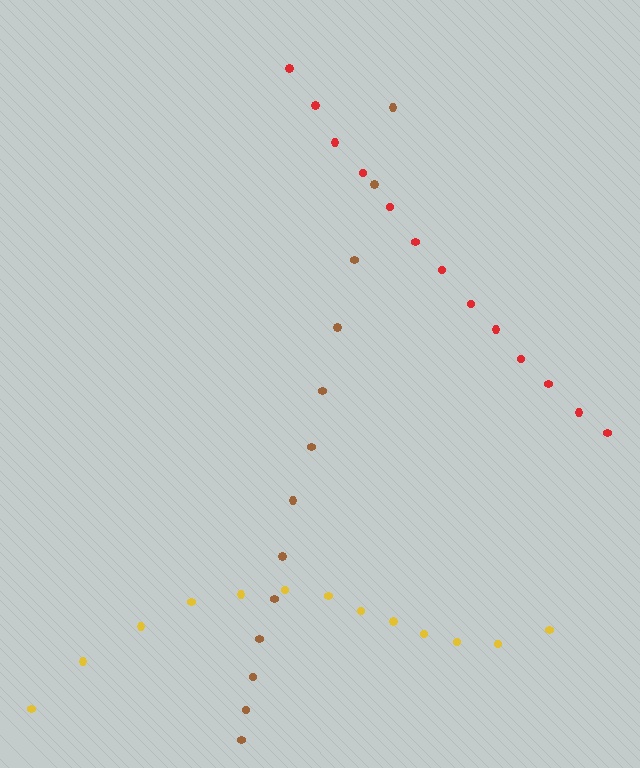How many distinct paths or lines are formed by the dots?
There are 3 distinct paths.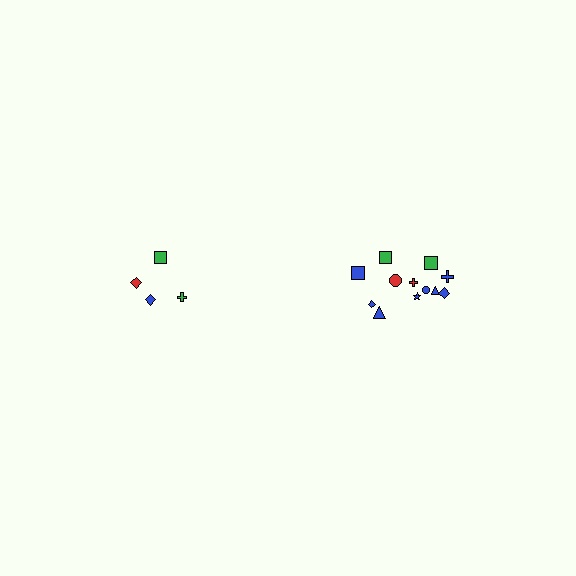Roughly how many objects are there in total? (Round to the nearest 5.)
Roughly 15 objects in total.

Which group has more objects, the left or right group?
The right group.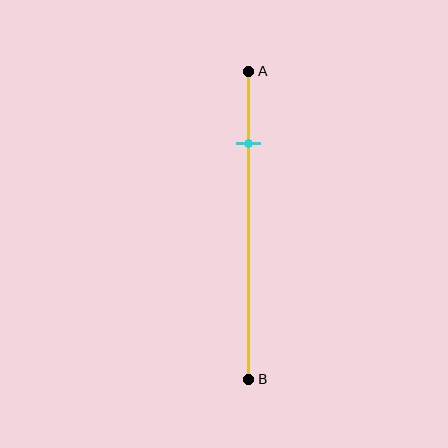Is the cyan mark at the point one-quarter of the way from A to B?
Yes, the mark is approximately at the one-quarter point.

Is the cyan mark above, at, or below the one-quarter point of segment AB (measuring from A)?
The cyan mark is approximately at the one-quarter point of segment AB.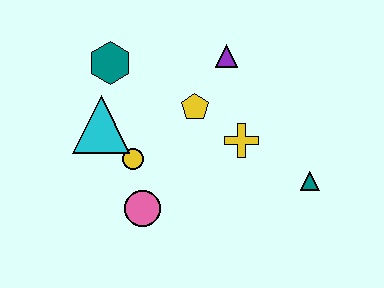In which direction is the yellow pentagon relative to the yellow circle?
The yellow pentagon is to the right of the yellow circle.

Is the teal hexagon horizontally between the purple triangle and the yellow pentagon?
No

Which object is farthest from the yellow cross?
The teal hexagon is farthest from the yellow cross.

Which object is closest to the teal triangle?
The yellow cross is closest to the teal triangle.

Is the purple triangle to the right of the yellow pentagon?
Yes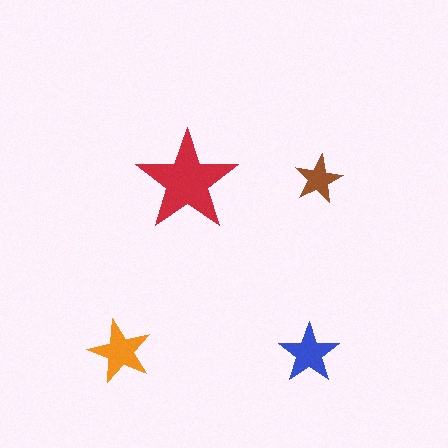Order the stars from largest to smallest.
the red one, the orange one, the blue one, the brown one.